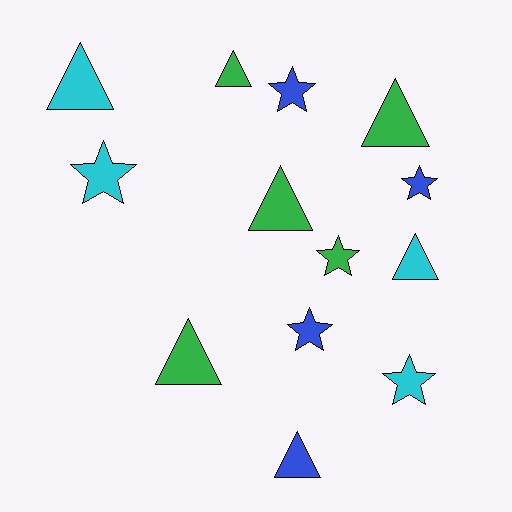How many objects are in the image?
There are 13 objects.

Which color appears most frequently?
Green, with 5 objects.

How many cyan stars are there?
There are 2 cyan stars.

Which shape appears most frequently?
Triangle, with 7 objects.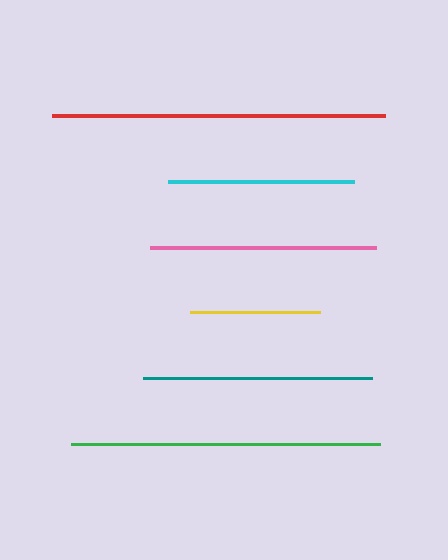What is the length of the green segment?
The green segment is approximately 309 pixels long.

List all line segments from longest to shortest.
From longest to shortest: red, green, teal, pink, cyan, yellow.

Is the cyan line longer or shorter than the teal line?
The teal line is longer than the cyan line.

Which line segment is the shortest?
The yellow line is the shortest at approximately 130 pixels.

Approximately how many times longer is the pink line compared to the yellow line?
The pink line is approximately 1.7 times the length of the yellow line.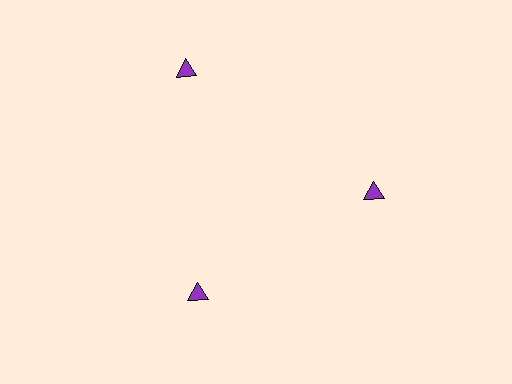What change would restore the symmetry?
The symmetry would be restored by moving it inward, back onto the ring so that all 3 triangles sit at equal angles and equal distance from the center.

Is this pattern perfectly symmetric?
No. The 3 purple triangles are arranged in a ring, but one element near the 11 o'clock position is pushed outward from the center, breaking the 3-fold rotational symmetry.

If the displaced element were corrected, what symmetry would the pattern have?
It would have 3-fold rotational symmetry — the pattern would map onto itself every 120 degrees.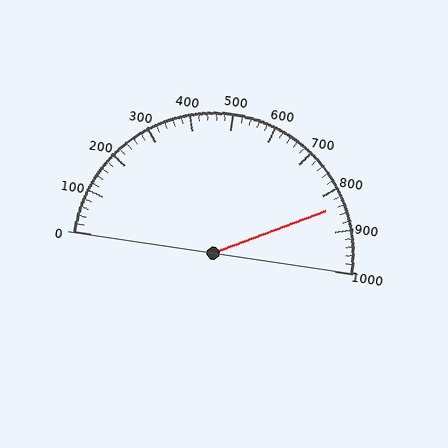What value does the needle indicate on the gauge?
The needle indicates approximately 840.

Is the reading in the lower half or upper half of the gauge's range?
The reading is in the upper half of the range (0 to 1000).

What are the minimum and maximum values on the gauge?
The gauge ranges from 0 to 1000.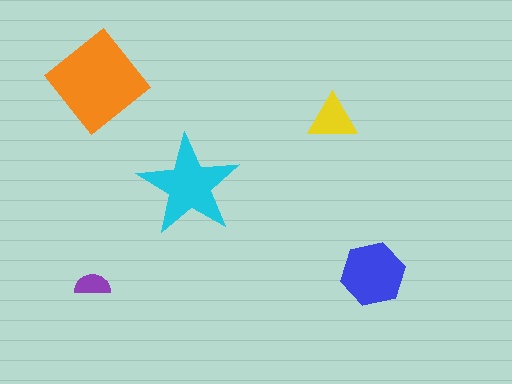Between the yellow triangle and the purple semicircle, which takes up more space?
The yellow triangle.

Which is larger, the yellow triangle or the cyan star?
The cyan star.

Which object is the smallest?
The purple semicircle.